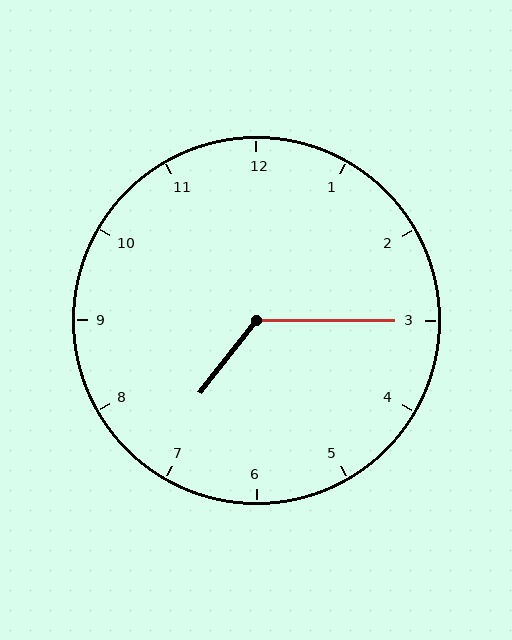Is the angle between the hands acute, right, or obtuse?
It is obtuse.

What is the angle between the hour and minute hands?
Approximately 128 degrees.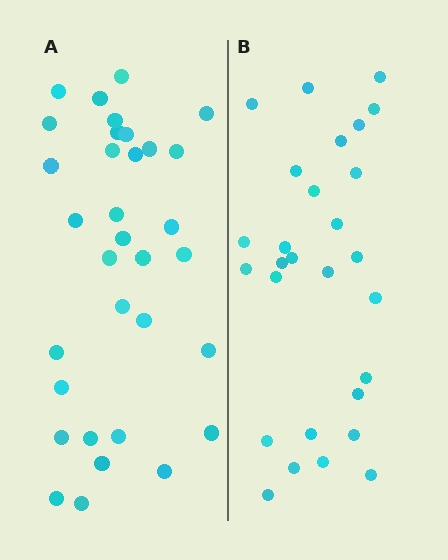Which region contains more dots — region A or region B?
Region A (the left region) has more dots.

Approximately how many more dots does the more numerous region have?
Region A has about 5 more dots than region B.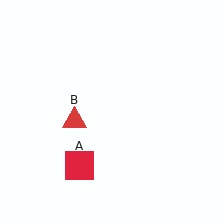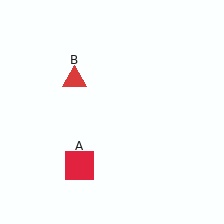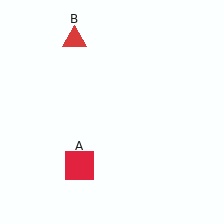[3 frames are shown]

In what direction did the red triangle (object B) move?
The red triangle (object B) moved up.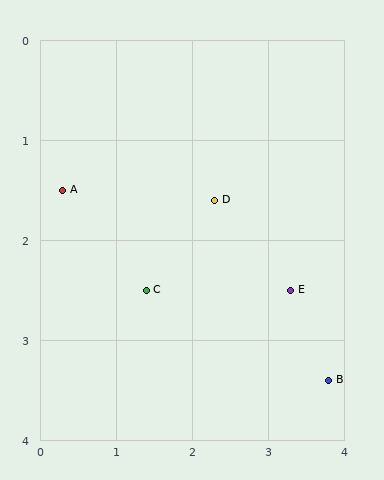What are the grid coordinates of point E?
Point E is at approximately (3.3, 2.5).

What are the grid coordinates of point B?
Point B is at approximately (3.8, 3.4).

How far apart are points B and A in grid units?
Points B and A are about 4.0 grid units apart.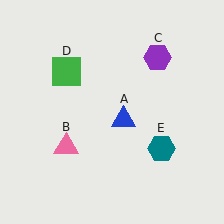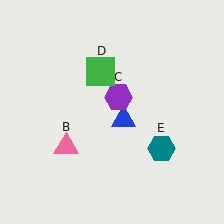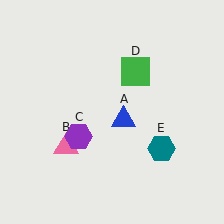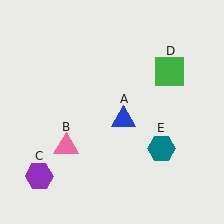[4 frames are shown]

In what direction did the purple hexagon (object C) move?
The purple hexagon (object C) moved down and to the left.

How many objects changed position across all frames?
2 objects changed position: purple hexagon (object C), green square (object D).